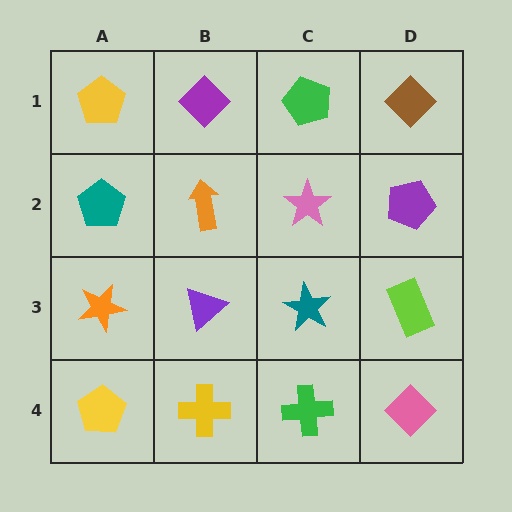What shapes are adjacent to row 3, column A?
A teal pentagon (row 2, column A), a yellow pentagon (row 4, column A), a purple triangle (row 3, column B).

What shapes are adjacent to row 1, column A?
A teal pentagon (row 2, column A), a purple diamond (row 1, column B).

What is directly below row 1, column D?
A purple pentagon.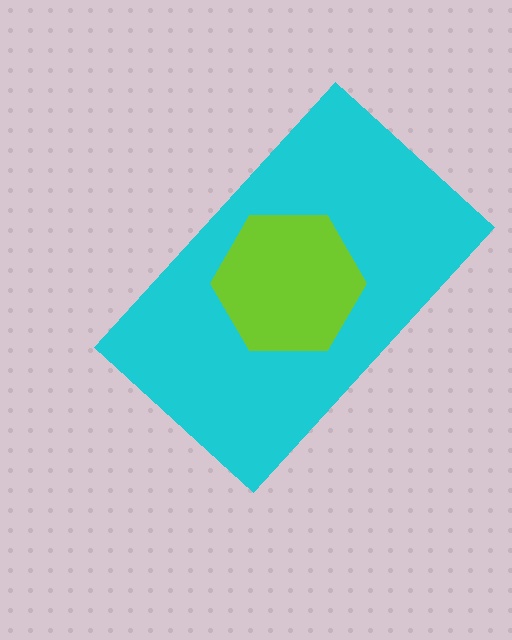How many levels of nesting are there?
2.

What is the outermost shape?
The cyan rectangle.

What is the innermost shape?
The lime hexagon.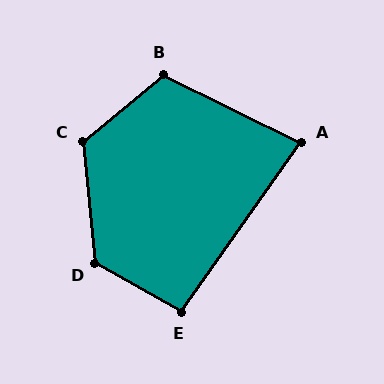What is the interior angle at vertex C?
Approximately 124 degrees (obtuse).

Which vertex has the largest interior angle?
D, at approximately 125 degrees.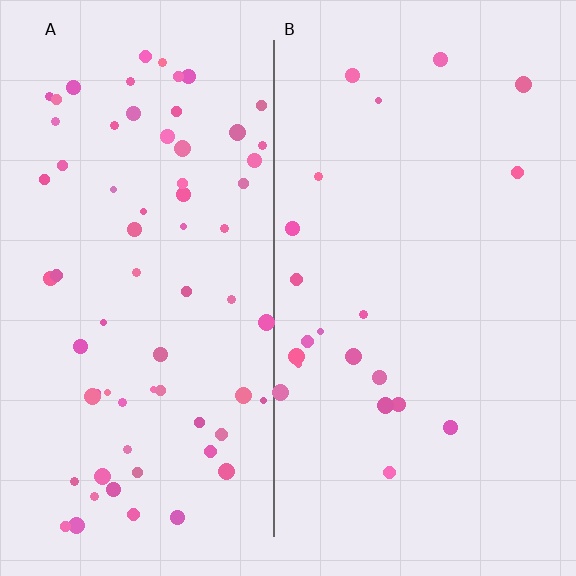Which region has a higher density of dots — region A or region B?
A (the left).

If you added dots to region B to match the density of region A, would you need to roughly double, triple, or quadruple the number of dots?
Approximately triple.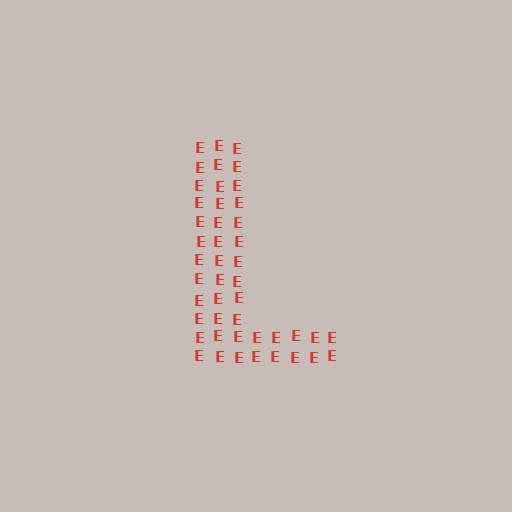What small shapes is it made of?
It is made of small letter E's.